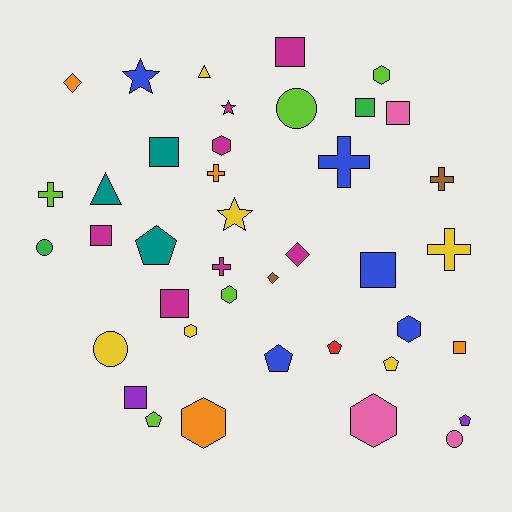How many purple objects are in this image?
There are 2 purple objects.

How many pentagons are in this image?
There are 6 pentagons.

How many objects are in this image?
There are 40 objects.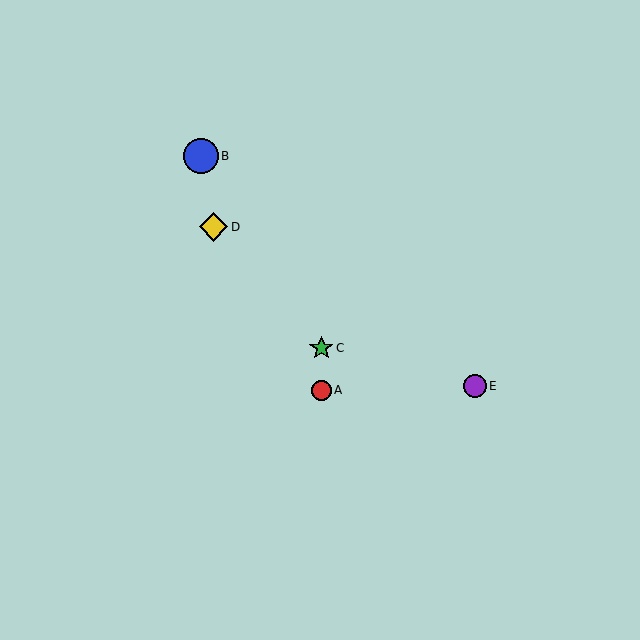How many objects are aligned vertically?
2 objects (A, C) are aligned vertically.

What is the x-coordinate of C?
Object C is at x≈321.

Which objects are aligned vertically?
Objects A, C are aligned vertically.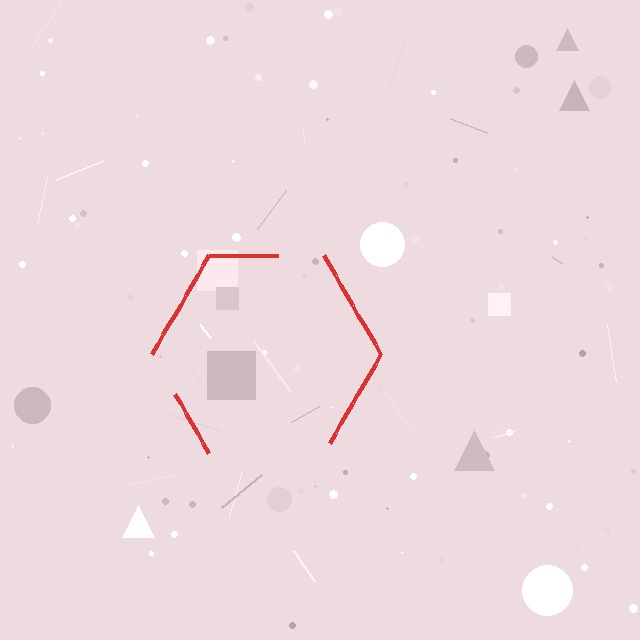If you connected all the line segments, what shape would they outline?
They would outline a hexagon.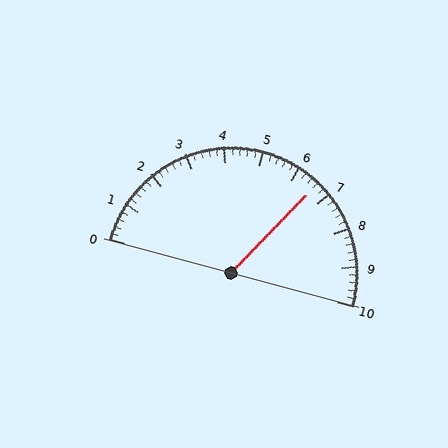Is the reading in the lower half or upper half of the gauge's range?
The reading is in the upper half of the range (0 to 10).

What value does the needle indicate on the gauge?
The needle indicates approximately 6.6.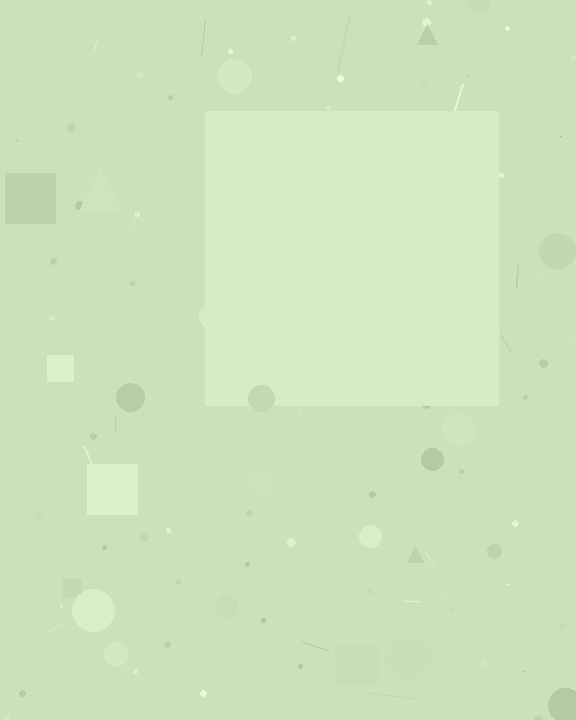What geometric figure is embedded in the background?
A square is embedded in the background.